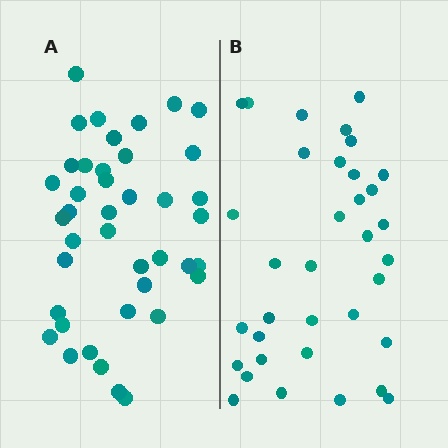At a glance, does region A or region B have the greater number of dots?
Region A (the left region) has more dots.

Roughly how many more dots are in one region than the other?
Region A has about 6 more dots than region B.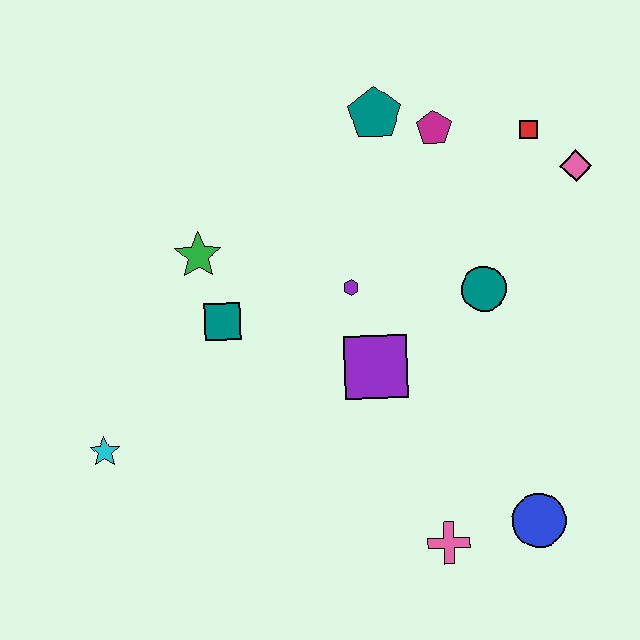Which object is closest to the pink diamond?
The red square is closest to the pink diamond.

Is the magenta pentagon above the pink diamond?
Yes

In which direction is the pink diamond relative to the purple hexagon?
The pink diamond is to the right of the purple hexagon.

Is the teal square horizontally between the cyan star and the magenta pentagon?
Yes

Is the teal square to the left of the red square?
Yes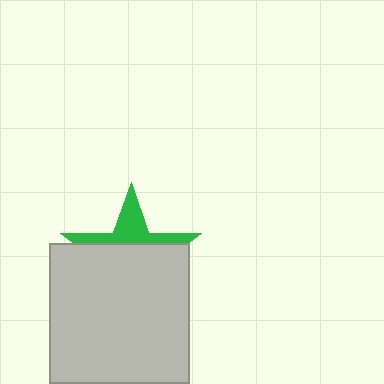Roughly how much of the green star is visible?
A small part of it is visible (roughly 34%).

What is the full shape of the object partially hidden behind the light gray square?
The partially hidden object is a green star.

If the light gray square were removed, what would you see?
You would see the complete green star.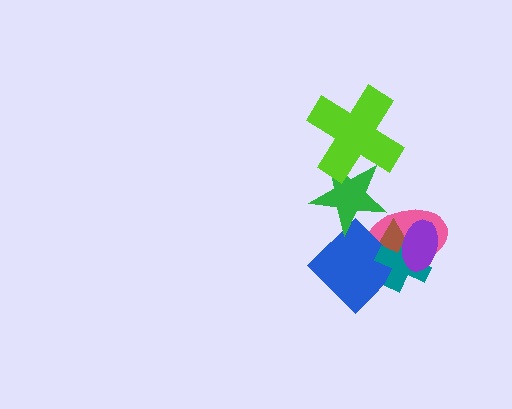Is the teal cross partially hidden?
Yes, it is partially covered by another shape.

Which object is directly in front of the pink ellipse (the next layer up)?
The brown triangle is directly in front of the pink ellipse.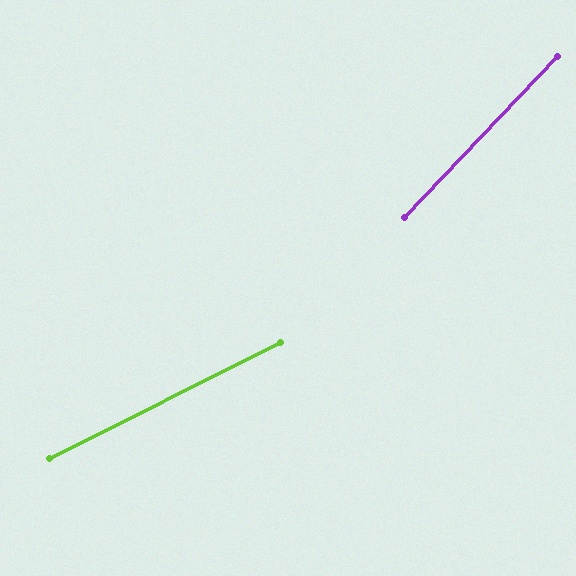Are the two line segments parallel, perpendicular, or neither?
Neither parallel nor perpendicular — they differ by about 20°.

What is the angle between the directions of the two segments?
Approximately 20 degrees.